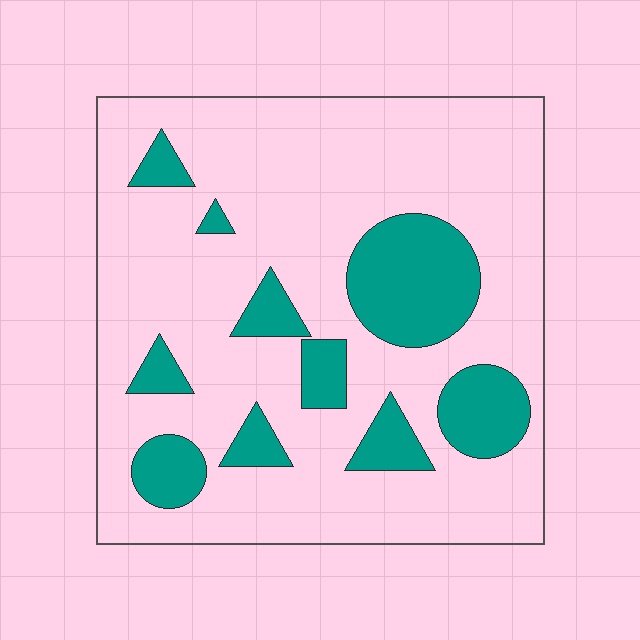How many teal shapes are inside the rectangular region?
10.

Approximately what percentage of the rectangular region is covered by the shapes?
Approximately 20%.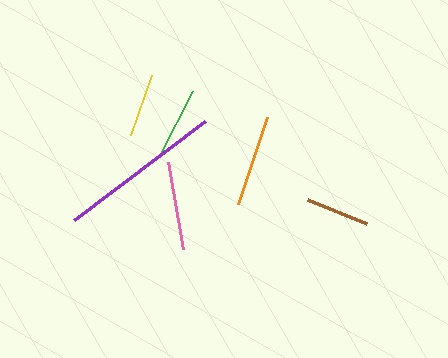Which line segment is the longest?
The purple line is the longest at approximately 164 pixels.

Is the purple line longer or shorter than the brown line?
The purple line is longer than the brown line.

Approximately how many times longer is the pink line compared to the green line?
The pink line is approximately 1.2 times the length of the green line.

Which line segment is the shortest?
The brown line is the shortest at approximately 63 pixels.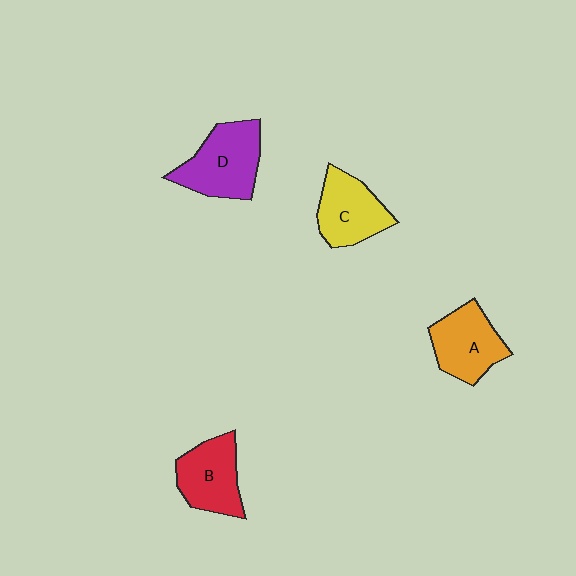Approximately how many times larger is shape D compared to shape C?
Approximately 1.2 times.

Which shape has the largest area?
Shape D (purple).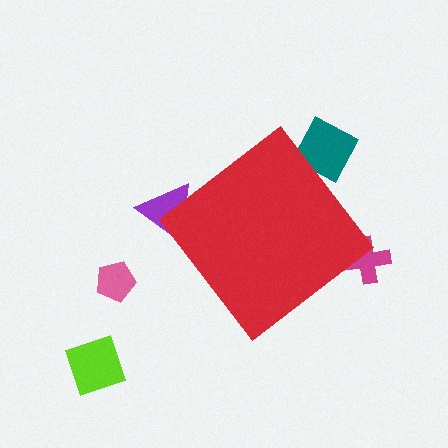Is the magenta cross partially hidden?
Yes, the magenta cross is partially hidden behind the red diamond.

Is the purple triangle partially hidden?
Yes, the purple triangle is partially hidden behind the red diamond.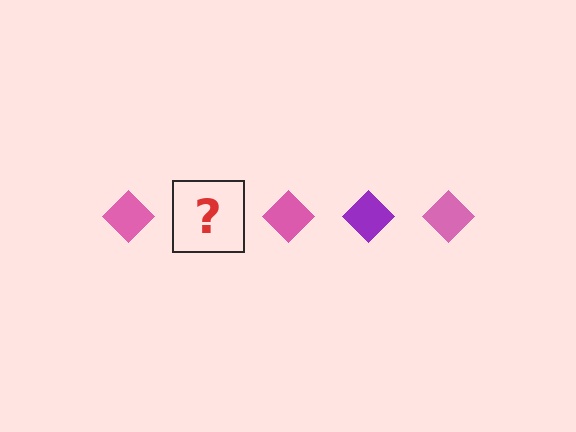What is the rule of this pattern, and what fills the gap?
The rule is that the pattern cycles through pink, purple diamonds. The gap should be filled with a purple diamond.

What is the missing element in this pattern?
The missing element is a purple diamond.